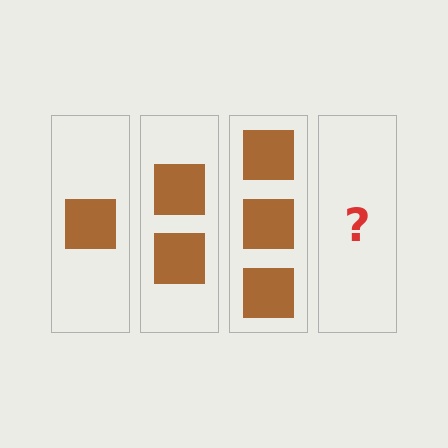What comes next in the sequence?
The next element should be 4 squares.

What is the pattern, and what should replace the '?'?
The pattern is that each step adds one more square. The '?' should be 4 squares.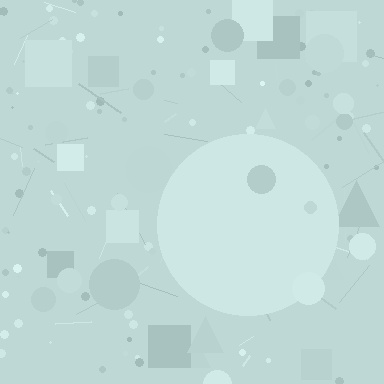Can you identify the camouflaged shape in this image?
The camouflaged shape is a circle.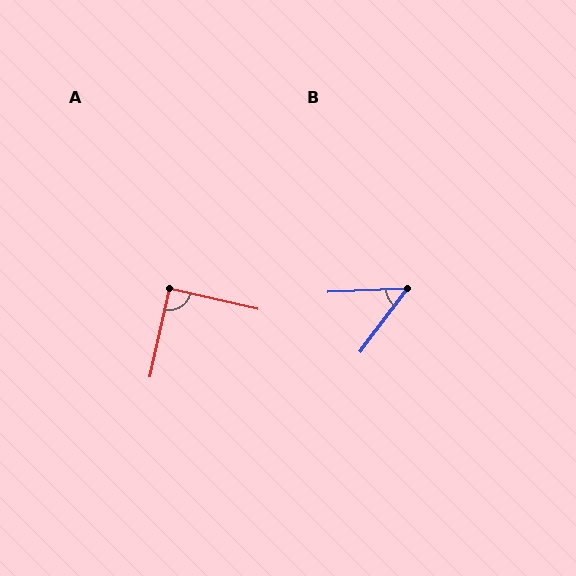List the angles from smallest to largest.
B (51°), A (89°).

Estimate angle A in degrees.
Approximately 89 degrees.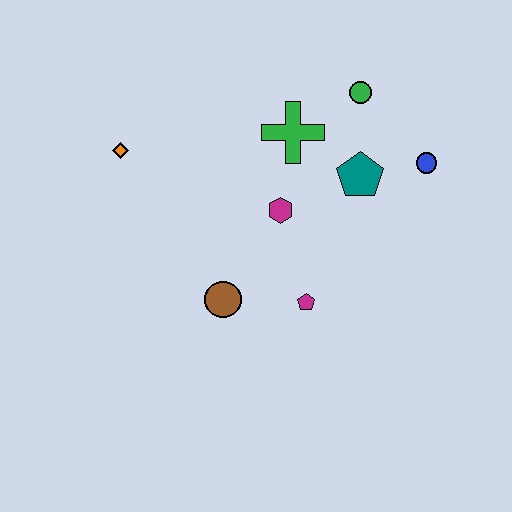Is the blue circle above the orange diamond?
No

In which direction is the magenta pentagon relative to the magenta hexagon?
The magenta pentagon is below the magenta hexagon.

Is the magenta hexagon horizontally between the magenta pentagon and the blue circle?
No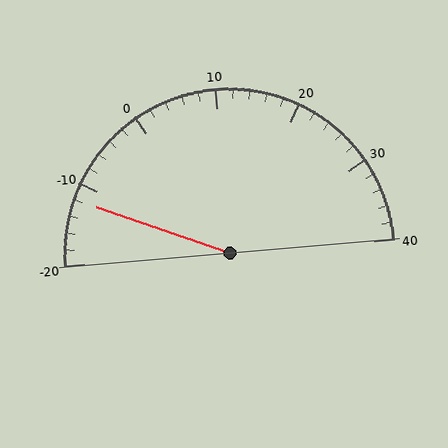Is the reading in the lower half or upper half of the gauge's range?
The reading is in the lower half of the range (-20 to 40).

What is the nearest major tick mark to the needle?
The nearest major tick mark is -10.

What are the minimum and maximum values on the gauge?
The gauge ranges from -20 to 40.